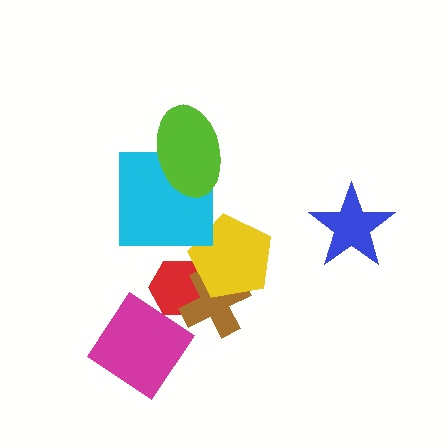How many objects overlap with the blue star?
0 objects overlap with the blue star.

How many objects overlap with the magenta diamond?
0 objects overlap with the magenta diamond.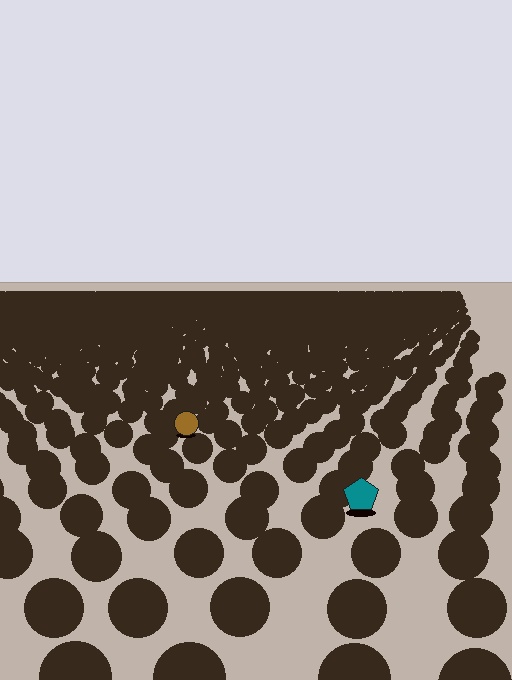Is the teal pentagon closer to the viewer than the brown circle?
Yes. The teal pentagon is closer — you can tell from the texture gradient: the ground texture is coarser near it.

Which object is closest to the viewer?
The teal pentagon is closest. The texture marks near it are larger and more spread out.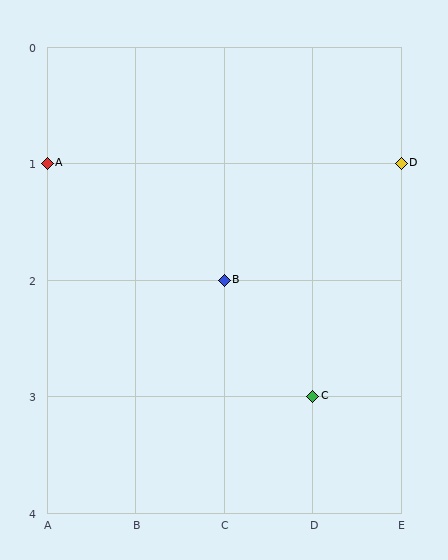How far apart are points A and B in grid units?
Points A and B are 2 columns and 1 row apart (about 2.2 grid units diagonally).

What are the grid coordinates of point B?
Point B is at grid coordinates (C, 2).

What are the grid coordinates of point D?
Point D is at grid coordinates (E, 1).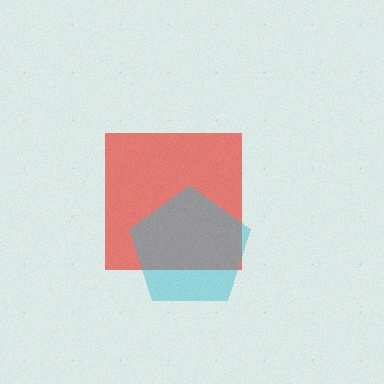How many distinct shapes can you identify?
There are 2 distinct shapes: a red square, a cyan pentagon.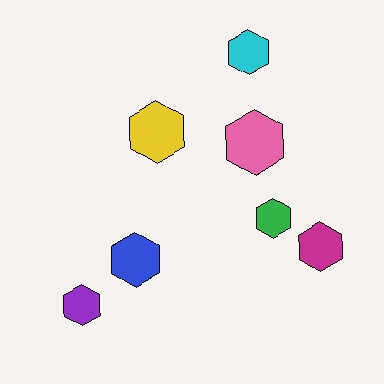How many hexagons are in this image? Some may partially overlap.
There are 7 hexagons.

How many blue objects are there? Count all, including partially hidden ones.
There is 1 blue object.